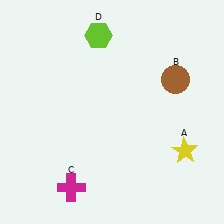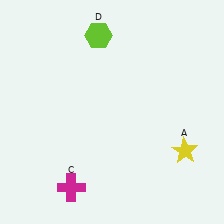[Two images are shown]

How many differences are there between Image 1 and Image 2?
There is 1 difference between the two images.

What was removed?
The brown circle (B) was removed in Image 2.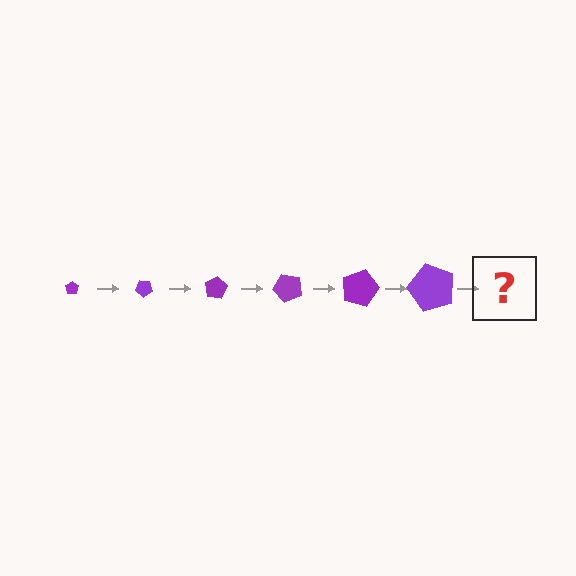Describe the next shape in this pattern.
It should be a pentagon, larger than the previous one and rotated 240 degrees from the start.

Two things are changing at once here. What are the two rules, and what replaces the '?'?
The two rules are that the pentagon grows larger each step and it rotates 40 degrees each step. The '?' should be a pentagon, larger than the previous one and rotated 240 degrees from the start.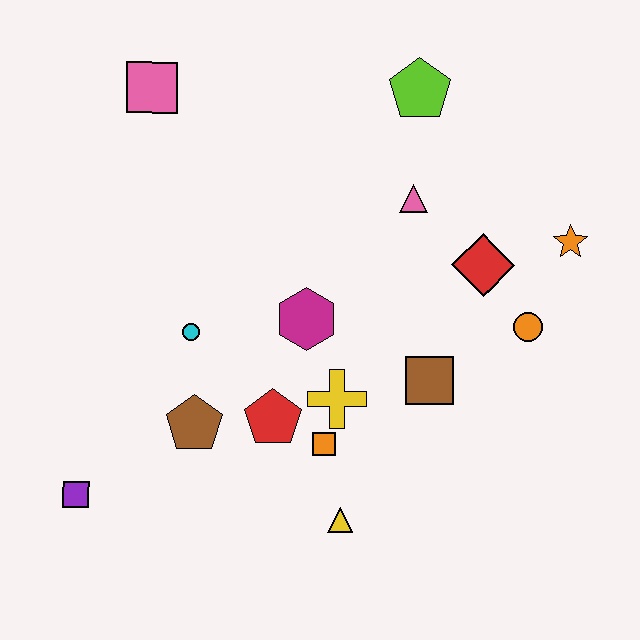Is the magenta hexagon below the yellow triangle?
No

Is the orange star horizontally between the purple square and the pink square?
No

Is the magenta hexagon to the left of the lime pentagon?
Yes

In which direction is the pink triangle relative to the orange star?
The pink triangle is to the left of the orange star.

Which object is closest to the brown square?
The yellow cross is closest to the brown square.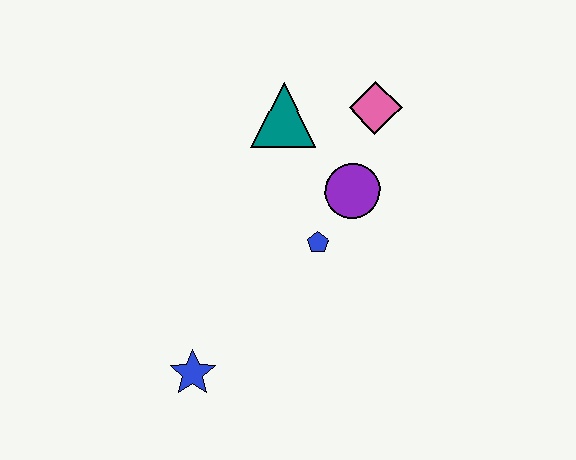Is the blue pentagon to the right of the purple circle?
No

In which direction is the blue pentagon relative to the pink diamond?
The blue pentagon is below the pink diamond.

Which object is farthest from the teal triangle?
The blue star is farthest from the teal triangle.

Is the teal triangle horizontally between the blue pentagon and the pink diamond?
No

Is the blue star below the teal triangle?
Yes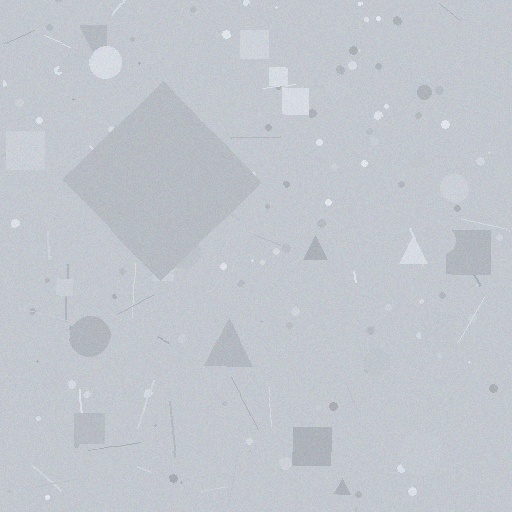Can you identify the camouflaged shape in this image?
The camouflaged shape is a diamond.